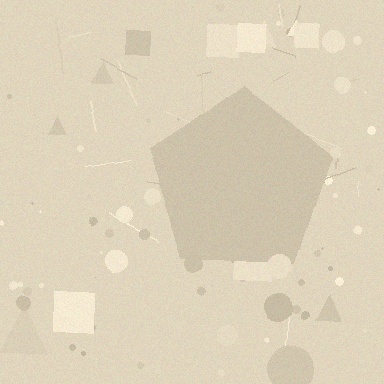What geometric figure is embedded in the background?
A pentagon is embedded in the background.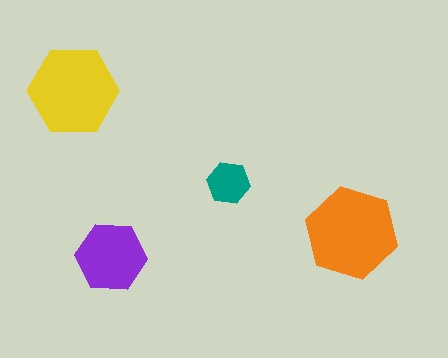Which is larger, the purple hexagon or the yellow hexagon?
The yellow one.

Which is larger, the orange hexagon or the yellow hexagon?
The orange one.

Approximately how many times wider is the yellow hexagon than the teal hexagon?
About 2 times wider.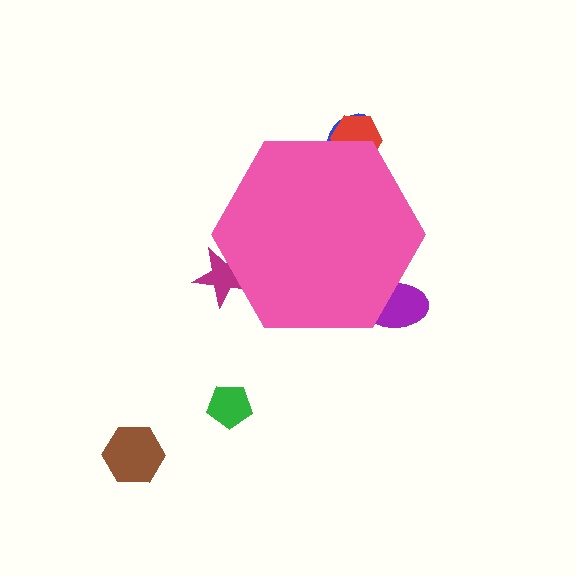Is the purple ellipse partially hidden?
Yes, the purple ellipse is partially hidden behind the pink hexagon.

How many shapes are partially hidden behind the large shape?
4 shapes are partially hidden.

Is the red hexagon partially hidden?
Yes, the red hexagon is partially hidden behind the pink hexagon.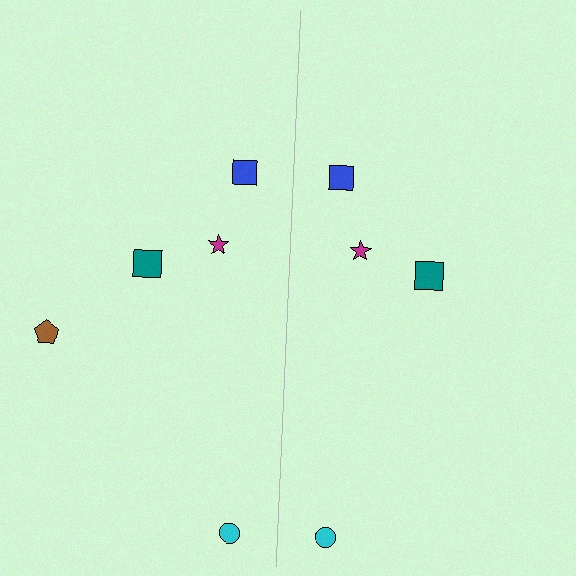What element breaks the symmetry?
A brown pentagon is missing from the right side.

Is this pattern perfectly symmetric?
No, the pattern is not perfectly symmetric. A brown pentagon is missing from the right side.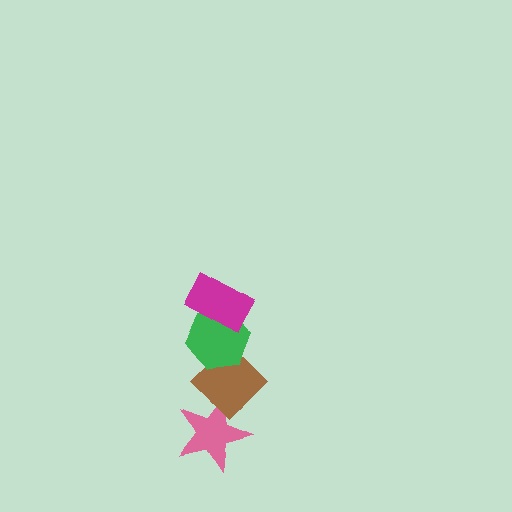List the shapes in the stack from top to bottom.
From top to bottom: the magenta rectangle, the green hexagon, the brown diamond, the pink star.